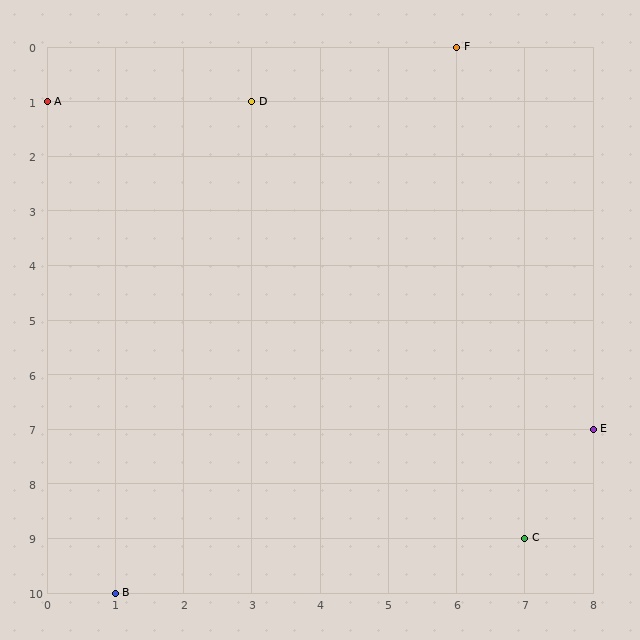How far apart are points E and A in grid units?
Points E and A are 8 columns and 6 rows apart (about 10.0 grid units diagonally).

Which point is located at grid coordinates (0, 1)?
Point A is at (0, 1).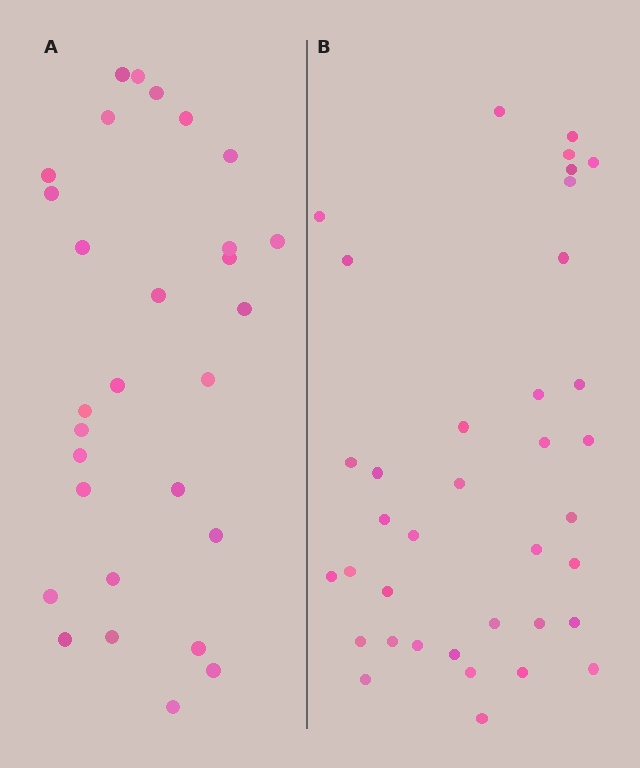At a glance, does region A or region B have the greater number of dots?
Region B (the right region) has more dots.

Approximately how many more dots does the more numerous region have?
Region B has roughly 8 or so more dots than region A.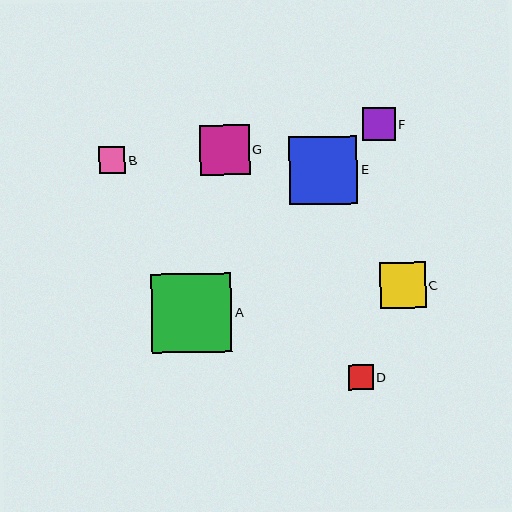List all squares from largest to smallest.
From largest to smallest: A, E, G, C, F, B, D.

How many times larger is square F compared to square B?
Square F is approximately 1.3 times the size of square B.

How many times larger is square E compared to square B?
Square E is approximately 2.6 times the size of square B.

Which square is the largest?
Square A is the largest with a size of approximately 80 pixels.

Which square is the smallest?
Square D is the smallest with a size of approximately 25 pixels.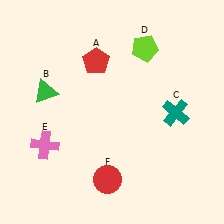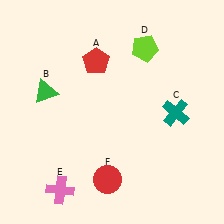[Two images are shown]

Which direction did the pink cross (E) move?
The pink cross (E) moved down.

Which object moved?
The pink cross (E) moved down.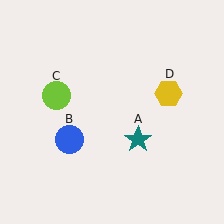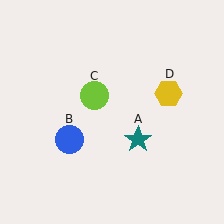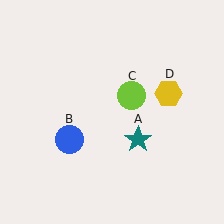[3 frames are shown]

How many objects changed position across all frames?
1 object changed position: lime circle (object C).